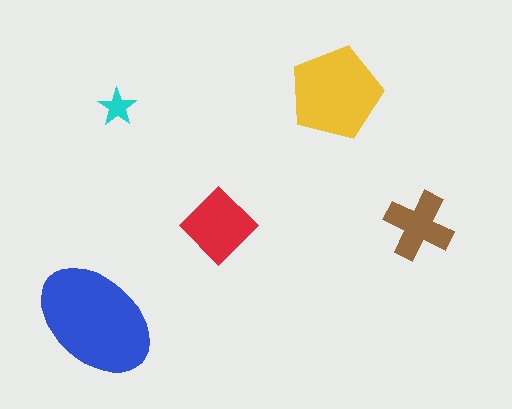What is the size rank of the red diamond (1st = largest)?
3rd.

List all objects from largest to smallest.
The blue ellipse, the yellow pentagon, the red diamond, the brown cross, the cyan star.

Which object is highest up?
The yellow pentagon is topmost.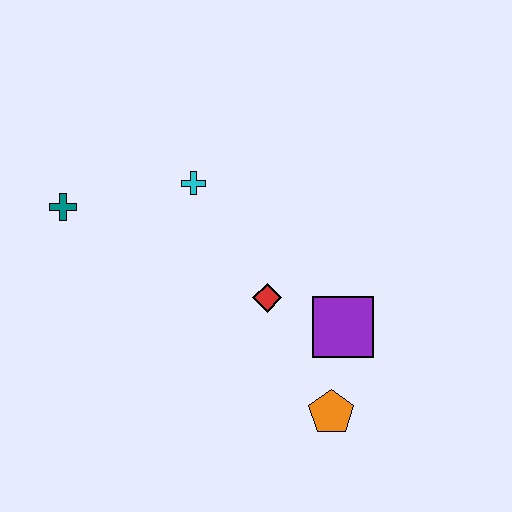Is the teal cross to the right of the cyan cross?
No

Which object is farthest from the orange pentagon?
The teal cross is farthest from the orange pentagon.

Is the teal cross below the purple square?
No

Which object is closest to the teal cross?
The cyan cross is closest to the teal cross.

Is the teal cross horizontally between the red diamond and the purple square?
No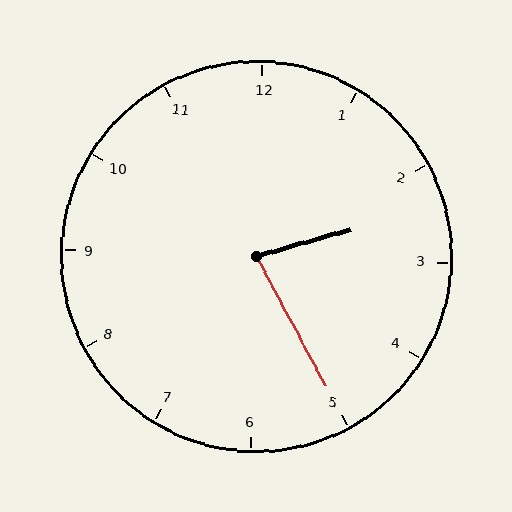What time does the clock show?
2:25.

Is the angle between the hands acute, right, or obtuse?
It is acute.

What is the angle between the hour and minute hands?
Approximately 78 degrees.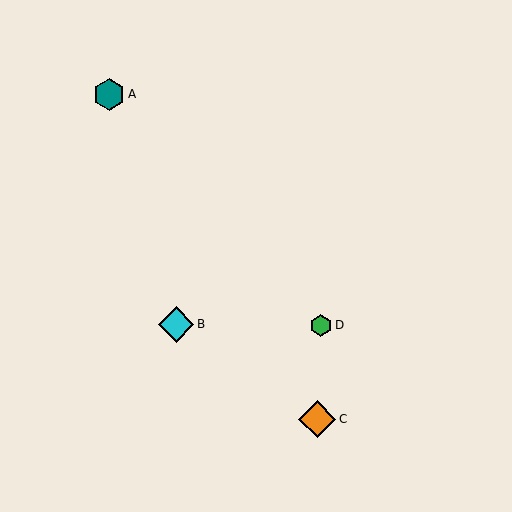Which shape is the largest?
The orange diamond (labeled C) is the largest.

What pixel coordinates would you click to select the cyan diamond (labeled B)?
Click at (176, 324) to select the cyan diamond B.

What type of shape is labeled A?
Shape A is a teal hexagon.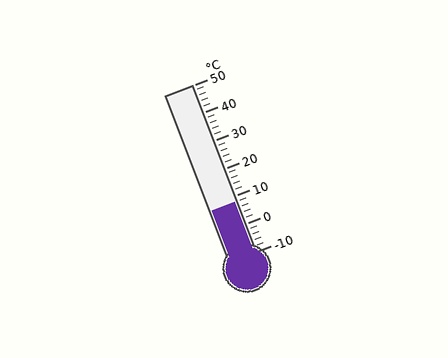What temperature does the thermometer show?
The thermometer shows approximately 8°C.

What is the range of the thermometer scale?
The thermometer scale ranges from -10°C to 50°C.